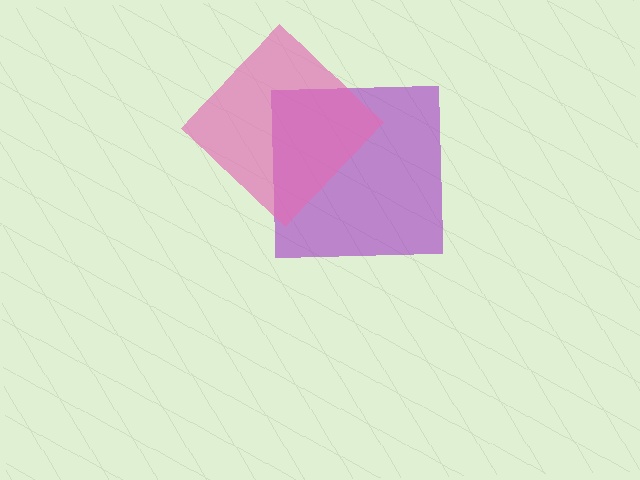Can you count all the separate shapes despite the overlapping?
Yes, there are 2 separate shapes.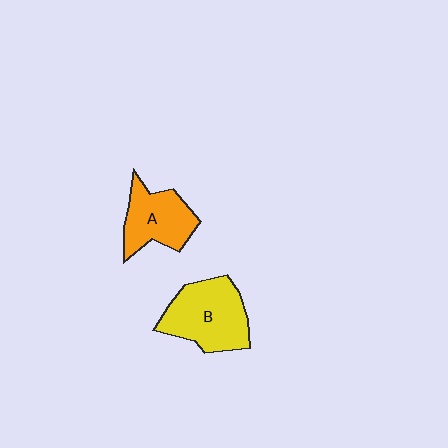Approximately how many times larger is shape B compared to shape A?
Approximately 1.3 times.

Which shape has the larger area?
Shape B (yellow).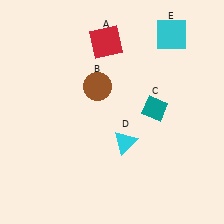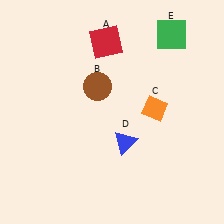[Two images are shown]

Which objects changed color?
C changed from teal to orange. D changed from cyan to blue. E changed from cyan to green.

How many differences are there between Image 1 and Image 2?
There are 3 differences between the two images.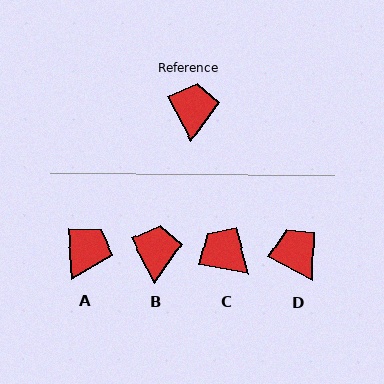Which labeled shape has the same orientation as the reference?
B.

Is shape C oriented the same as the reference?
No, it is off by about 51 degrees.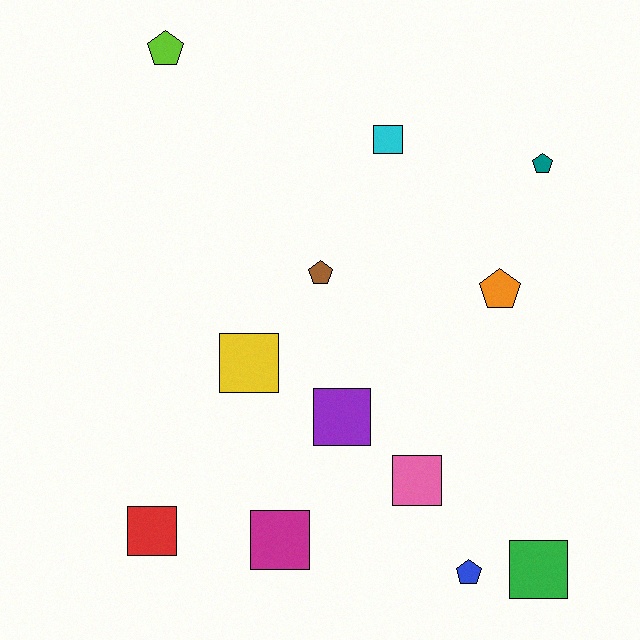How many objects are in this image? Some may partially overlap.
There are 12 objects.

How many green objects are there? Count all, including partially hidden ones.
There is 1 green object.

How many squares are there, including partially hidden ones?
There are 7 squares.